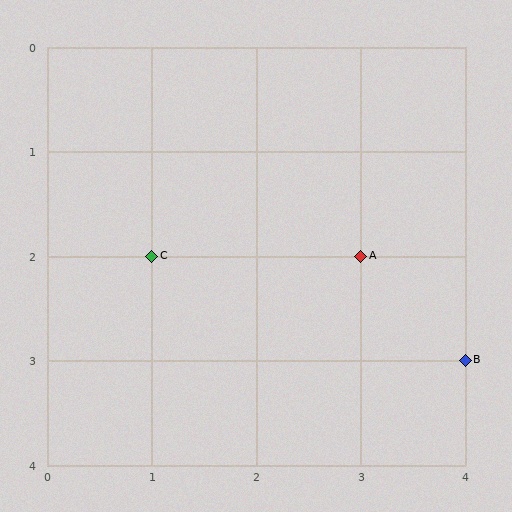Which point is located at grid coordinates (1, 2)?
Point C is at (1, 2).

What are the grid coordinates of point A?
Point A is at grid coordinates (3, 2).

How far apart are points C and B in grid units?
Points C and B are 3 columns and 1 row apart (about 3.2 grid units diagonally).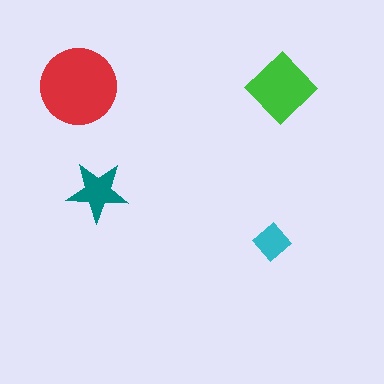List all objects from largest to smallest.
The red circle, the green diamond, the teal star, the cyan diamond.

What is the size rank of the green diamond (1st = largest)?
2nd.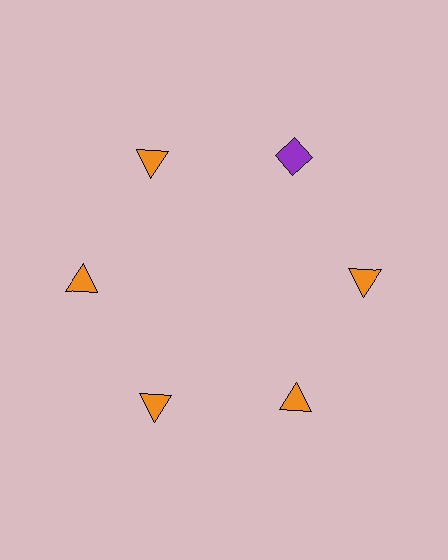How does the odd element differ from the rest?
It differs in both color (purple instead of orange) and shape (diamond instead of triangle).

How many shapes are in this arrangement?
There are 6 shapes arranged in a ring pattern.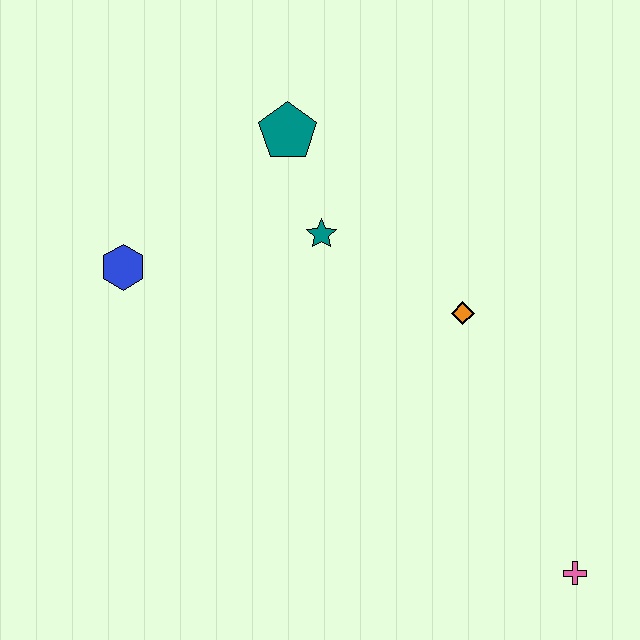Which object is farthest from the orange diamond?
The blue hexagon is farthest from the orange diamond.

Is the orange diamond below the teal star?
Yes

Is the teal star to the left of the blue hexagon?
No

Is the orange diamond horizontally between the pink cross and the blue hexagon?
Yes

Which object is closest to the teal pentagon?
The teal star is closest to the teal pentagon.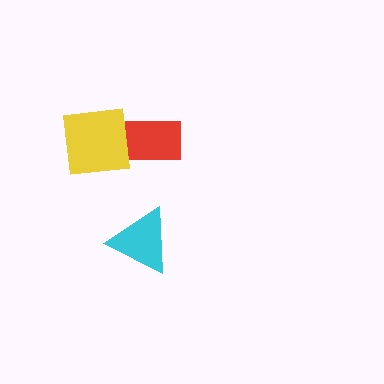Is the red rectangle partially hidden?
Yes, it is partially covered by another shape.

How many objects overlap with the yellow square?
1 object overlaps with the yellow square.